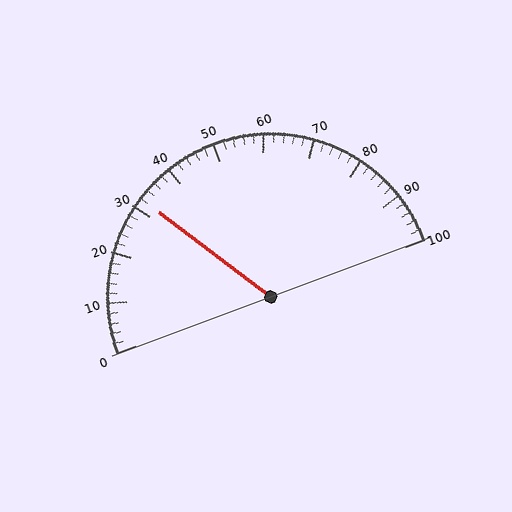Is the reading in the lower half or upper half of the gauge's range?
The reading is in the lower half of the range (0 to 100).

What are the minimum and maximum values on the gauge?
The gauge ranges from 0 to 100.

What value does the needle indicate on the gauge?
The needle indicates approximately 32.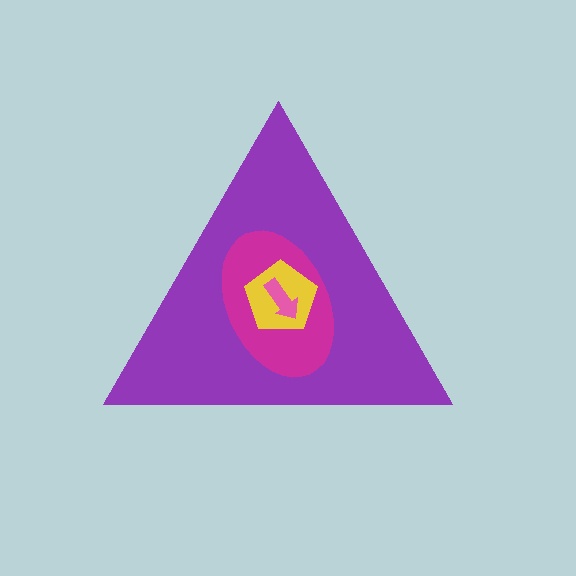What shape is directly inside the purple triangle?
The magenta ellipse.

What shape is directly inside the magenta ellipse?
The yellow pentagon.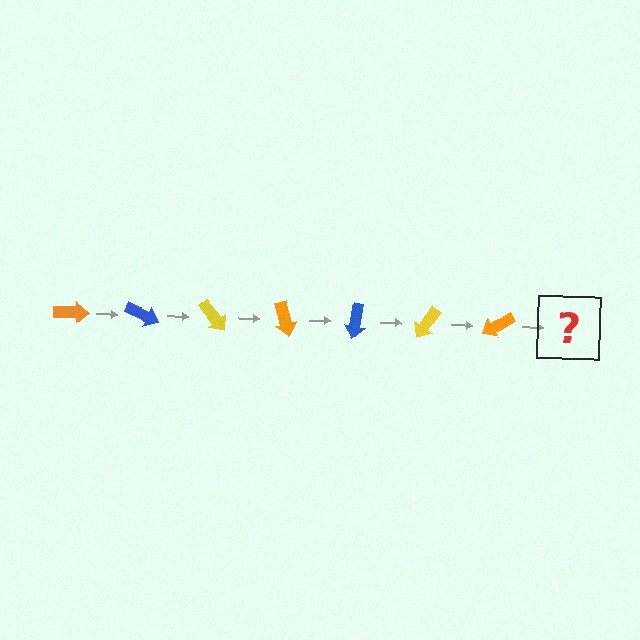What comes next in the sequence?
The next element should be a blue arrow, rotated 175 degrees from the start.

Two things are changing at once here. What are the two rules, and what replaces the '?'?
The two rules are that it rotates 25 degrees each step and the color cycles through orange, blue, and yellow. The '?' should be a blue arrow, rotated 175 degrees from the start.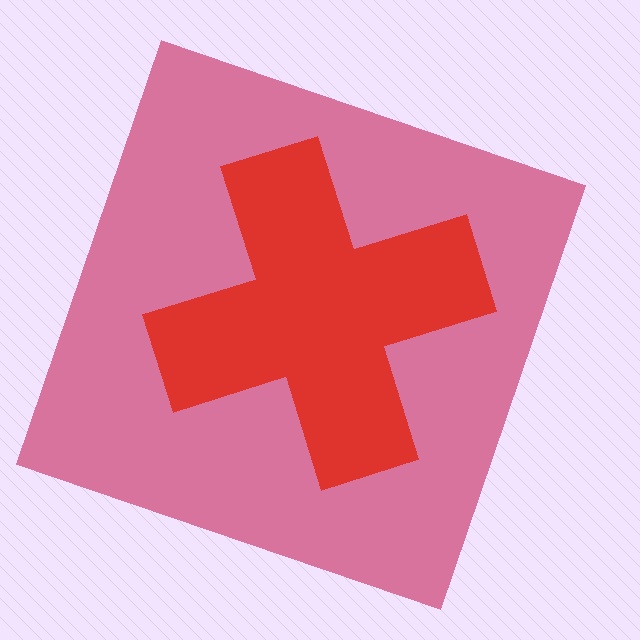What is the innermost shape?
The red cross.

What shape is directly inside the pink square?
The red cross.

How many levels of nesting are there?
2.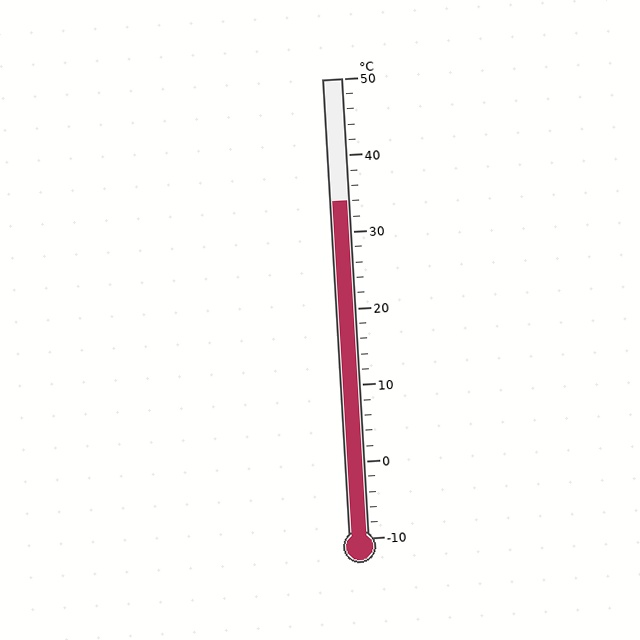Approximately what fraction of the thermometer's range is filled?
The thermometer is filled to approximately 75% of its range.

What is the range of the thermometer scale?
The thermometer scale ranges from -10°C to 50°C.